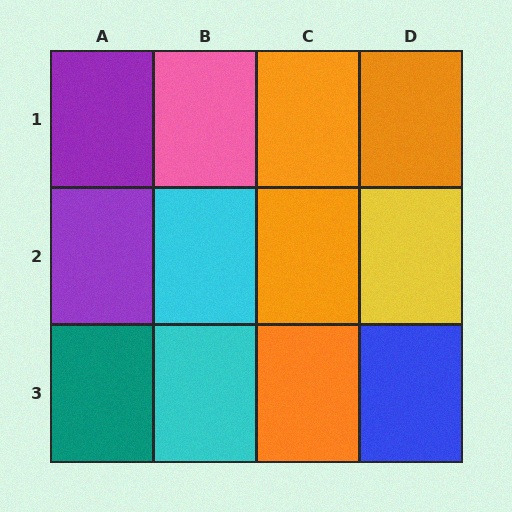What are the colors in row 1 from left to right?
Purple, pink, orange, orange.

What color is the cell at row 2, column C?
Orange.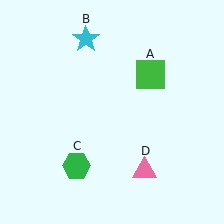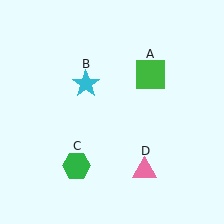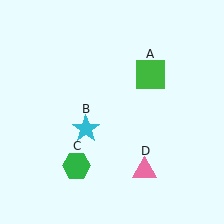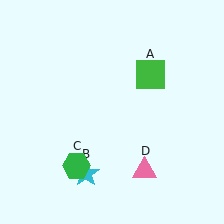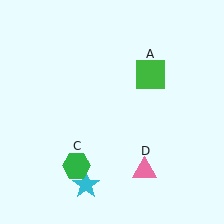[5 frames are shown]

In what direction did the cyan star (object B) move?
The cyan star (object B) moved down.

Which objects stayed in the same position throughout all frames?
Green square (object A) and green hexagon (object C) and pink triangle (object D) remained stationary.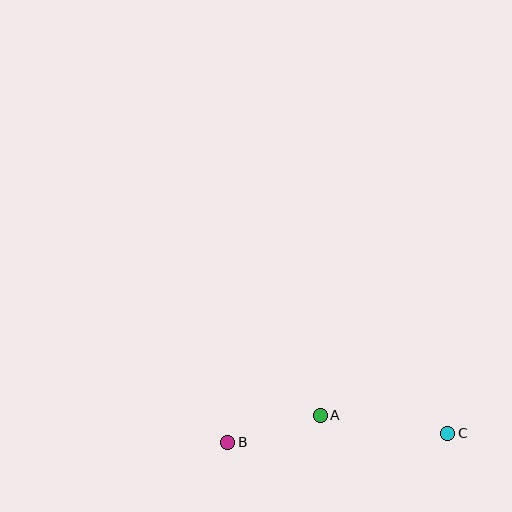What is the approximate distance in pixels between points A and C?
The distance between A and C is approximately 128 pixels.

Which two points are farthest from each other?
Points B and C are farthest from each other.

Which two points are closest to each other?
Points A and B are closest to each other.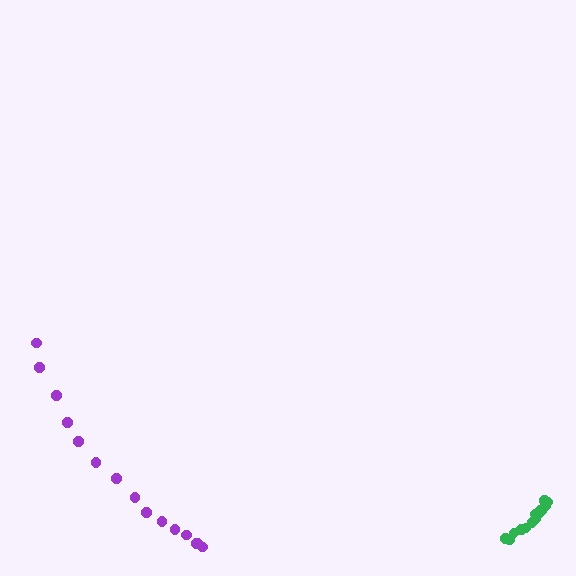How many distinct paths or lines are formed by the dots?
There are 2 distinct paths.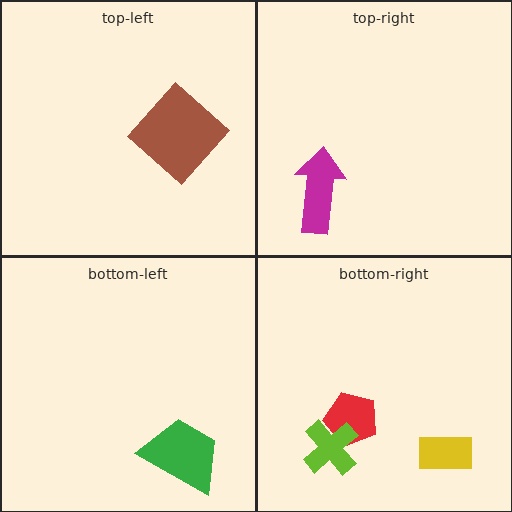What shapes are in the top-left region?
The brown diamond.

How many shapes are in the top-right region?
1.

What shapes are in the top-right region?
The magenta arrow.